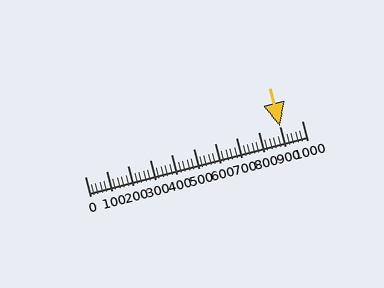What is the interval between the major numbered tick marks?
The major tick marks are spaced 100 units apart.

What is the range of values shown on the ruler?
The ruler shows values from 0 to 1000.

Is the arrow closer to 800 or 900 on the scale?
The arrow is closer to 900.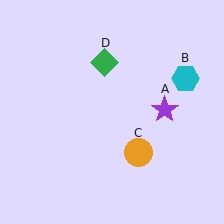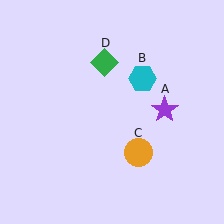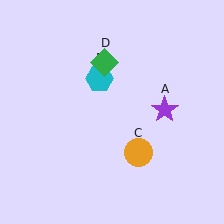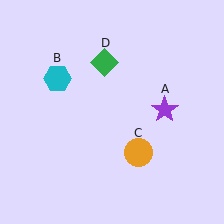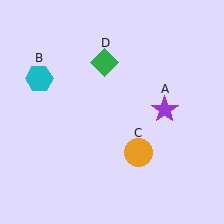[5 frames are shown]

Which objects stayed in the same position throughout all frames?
Purple star (object A) and orange circle (object C) and green diamond (object D) remained stationary.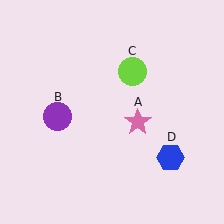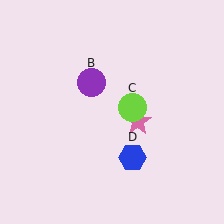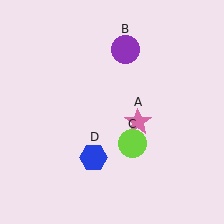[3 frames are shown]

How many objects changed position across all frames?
3 objects changed position: purple circle (object B), lime circle (object C), blue hexagon (object D).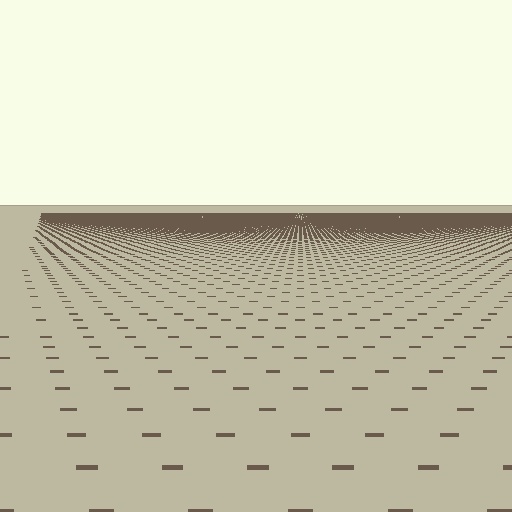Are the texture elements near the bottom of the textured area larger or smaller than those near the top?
Larger. Near the bottom, elements are closer to the viewer and appear at a bigger on-screen size.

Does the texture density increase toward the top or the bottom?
Density increases toward the top.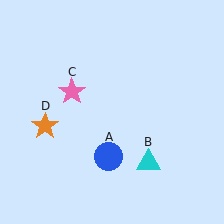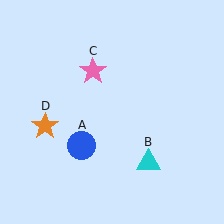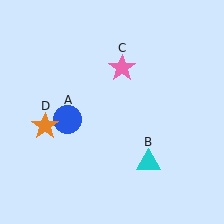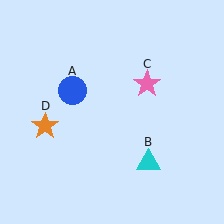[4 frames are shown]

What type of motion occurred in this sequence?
The blue circle (object A), pink star (object C) rotated clockwise around the center of the scene.